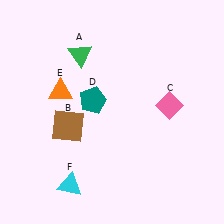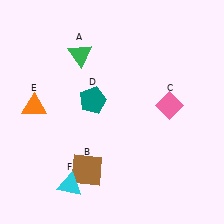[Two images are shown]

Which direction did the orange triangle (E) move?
The orange triangle (E) moved left.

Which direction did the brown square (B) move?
The brown square (B) moved down.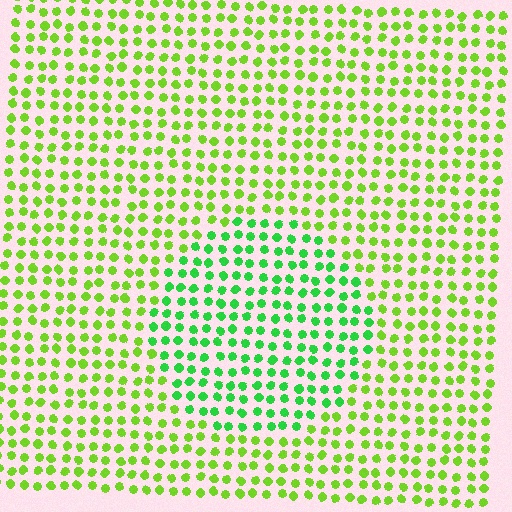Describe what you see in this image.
The image is filled with small lime elements in a uniform arrangement. A circle-shaped region is visible where the elements are tinted to a slightly different hue, forming a subtle color boundary.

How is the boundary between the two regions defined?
The boundary is defined purely by a slight shift in hue (about 34 degrees). Spacing, size, and orientation are identical on both sides.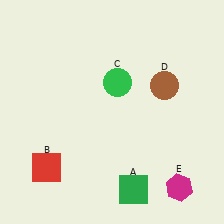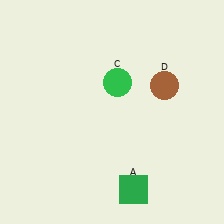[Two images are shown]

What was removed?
The red square (B), the magenta hexagon (E) were removed in Image 2.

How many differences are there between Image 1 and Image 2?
There are 2 differences between the two images.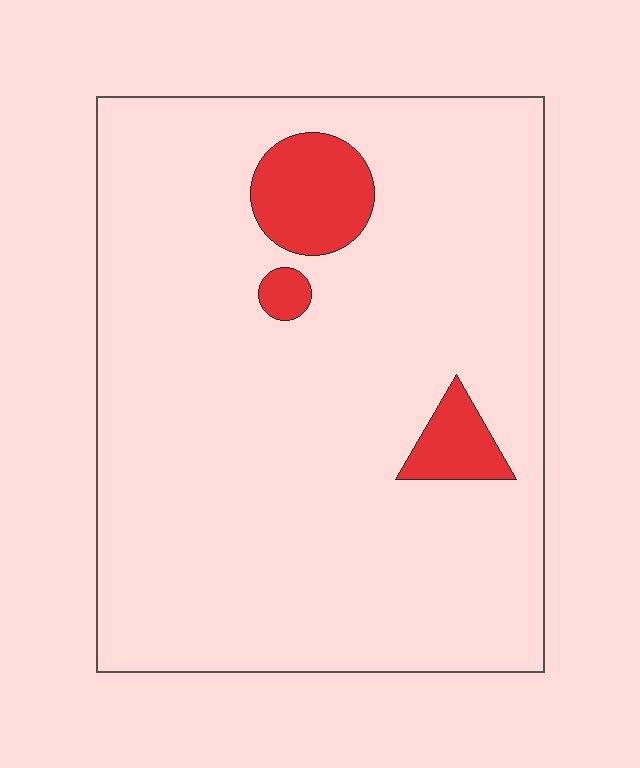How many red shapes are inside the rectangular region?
3.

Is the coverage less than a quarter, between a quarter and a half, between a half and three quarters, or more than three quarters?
Less than a quarter.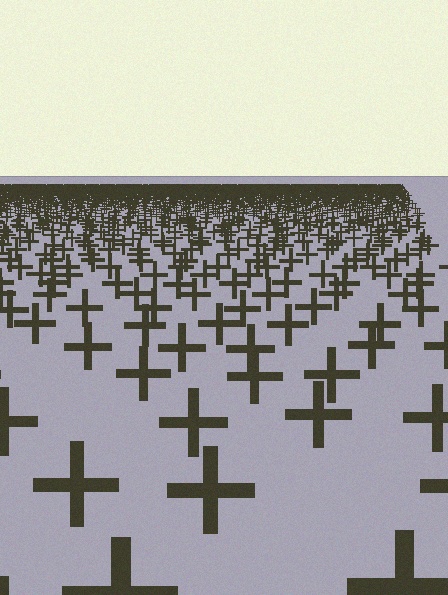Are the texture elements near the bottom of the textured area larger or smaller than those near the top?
Larger. Near the bottom, elements are closer to the viewer and appear at a bigger on-screen size.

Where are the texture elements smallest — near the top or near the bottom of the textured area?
Near the top.